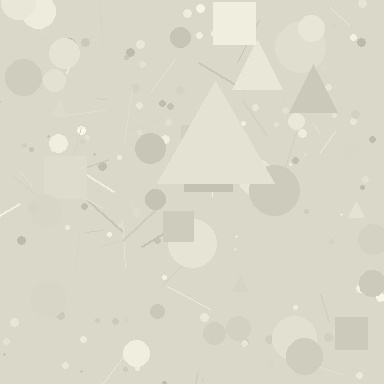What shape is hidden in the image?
A triangle is hidden in the image.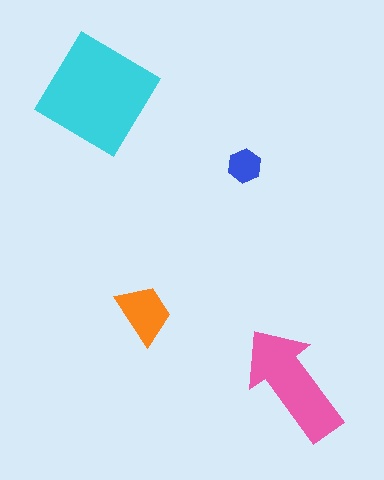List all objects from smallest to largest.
The blue hexagon, the orange trapezoid, the pink arrow, the cyan diamond.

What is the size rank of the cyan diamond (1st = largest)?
1st.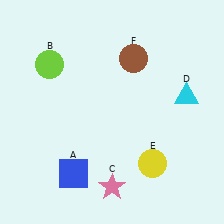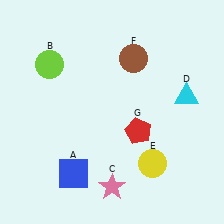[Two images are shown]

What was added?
A red pentagon (G) was added in Image 2.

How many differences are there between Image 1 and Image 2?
There is 1 difference between the two images.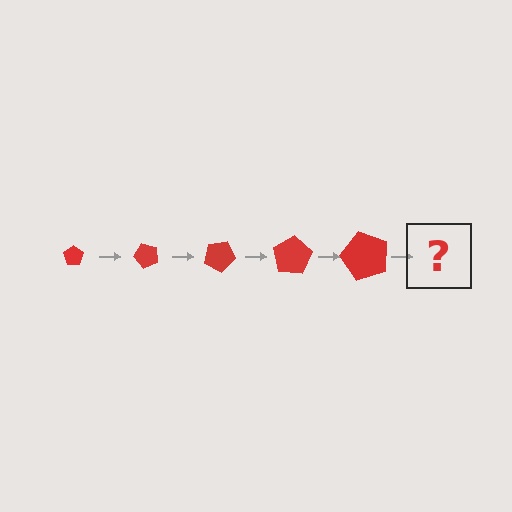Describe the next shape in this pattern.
It should be a pentagon, larger than the previous one and rotated 250 degrees from the start.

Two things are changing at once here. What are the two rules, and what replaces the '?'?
The two rules are that the pentagon grows larger each step and it rotates 50 degrees each step. The '?' should be a pentagon, larger than the previous one and rotated 250 degrees from the start.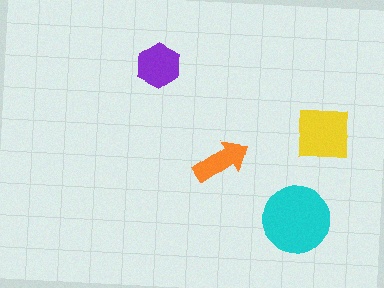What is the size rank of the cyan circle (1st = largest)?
1st.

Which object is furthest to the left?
The purple hexagon is leftmost.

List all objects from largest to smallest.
The cyan circle, the yellow square, the purple hexagon, the orange arrow.